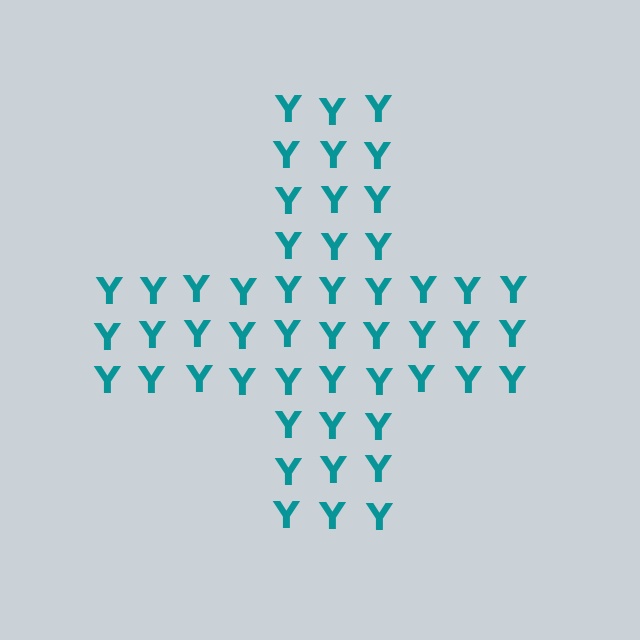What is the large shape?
The large shape is a cross.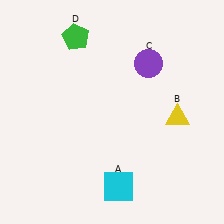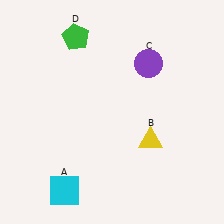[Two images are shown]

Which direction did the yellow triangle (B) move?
The yellow triangle (B) moved left.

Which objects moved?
The objects that moved are: the cyan square (A), the yellow triangle (B).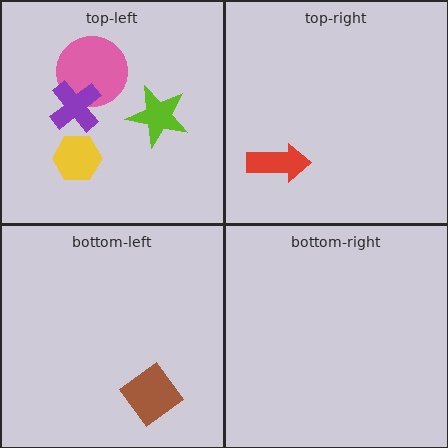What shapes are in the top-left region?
The lime star, the pink circle, the purple cross, the yellow hexagon.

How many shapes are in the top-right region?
1.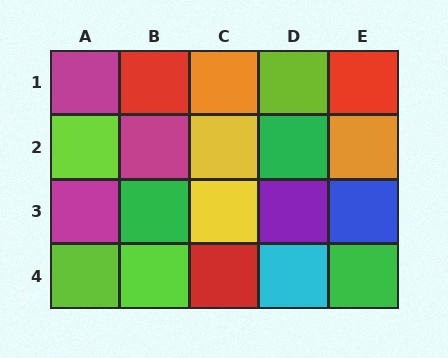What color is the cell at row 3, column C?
Yellow.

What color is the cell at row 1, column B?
Red.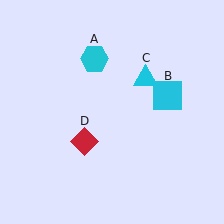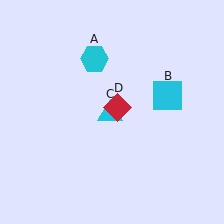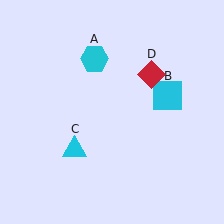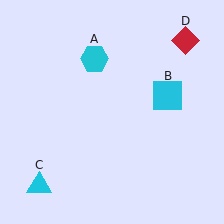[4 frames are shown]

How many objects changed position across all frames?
2 objects changed position: cyan triangle (object C), red diamond (object D).